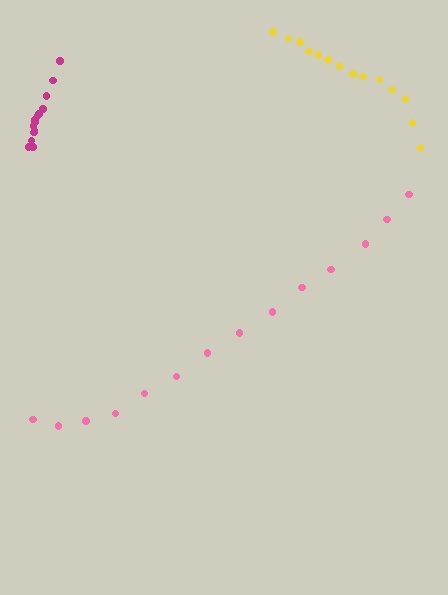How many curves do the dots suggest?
There are 3 distinct paths.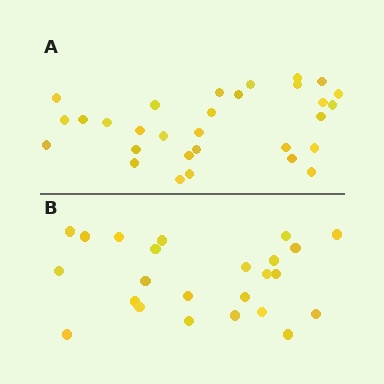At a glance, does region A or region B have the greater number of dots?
Region A (the top region) has more dots.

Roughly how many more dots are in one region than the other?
Region A has about 6 more dots than region B.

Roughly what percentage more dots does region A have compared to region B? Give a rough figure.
About 25% more.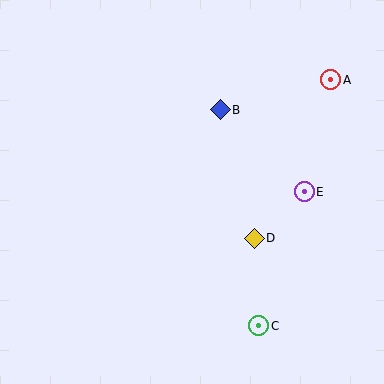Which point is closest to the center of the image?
Point D at (254, 238) is closest to the center.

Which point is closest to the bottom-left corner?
Point C is closest to the bottom-left corner.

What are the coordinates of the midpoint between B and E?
The midpoint between B and E is at (262, 151).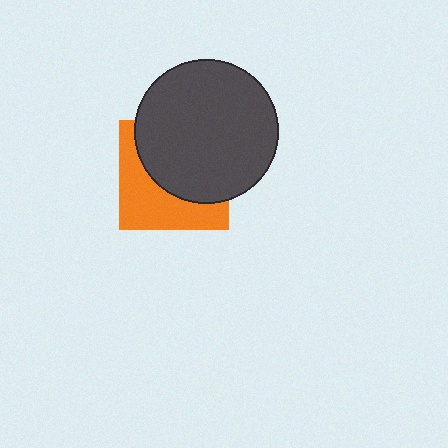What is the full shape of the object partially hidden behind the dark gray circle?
The partially hidden object is an orange square.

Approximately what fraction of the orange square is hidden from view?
Roughly 57% of the orange square is hidden behind the dark gray circle.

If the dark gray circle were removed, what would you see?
You would see the complete orange square.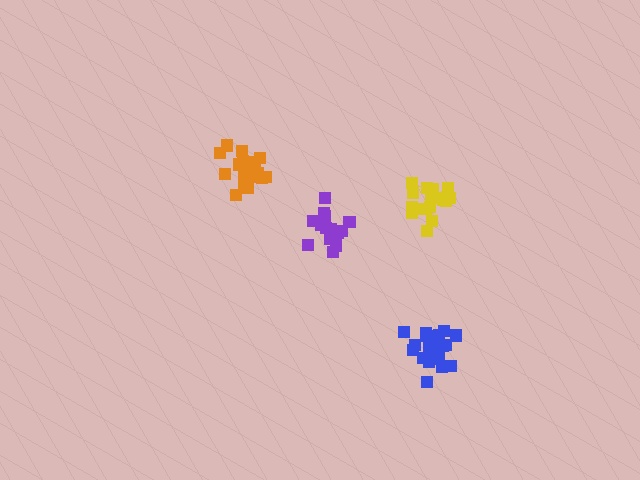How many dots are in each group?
Group 1: 21 dots, Group 2: 18 dots, Group 3: 19 dots, Group 4: 17 dots (75 total).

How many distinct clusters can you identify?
There are 4 distinct clusters.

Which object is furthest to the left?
The orange cluster is leftmost.